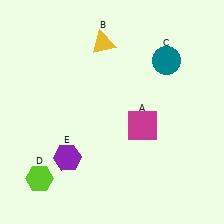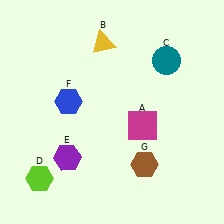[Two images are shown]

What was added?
A blue hexagon (F), a brown hexagon (G) were added in Image 2.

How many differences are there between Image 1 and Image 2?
There are 2 differences between the two images.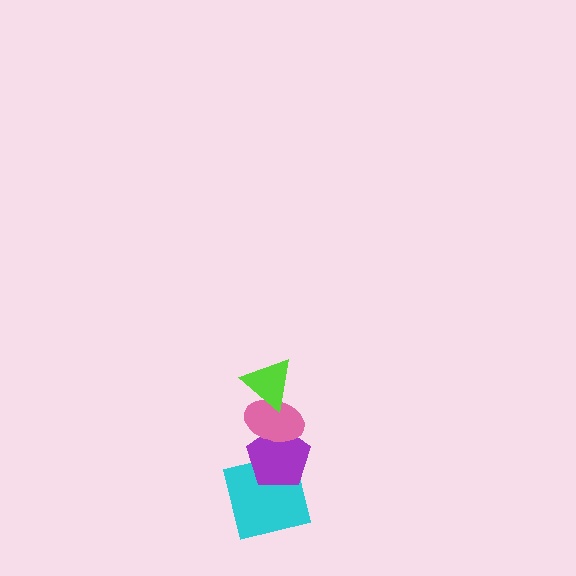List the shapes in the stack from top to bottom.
From top to bottom: the lime triangle, the pink ellipse, the purple pentagon, the cyan square.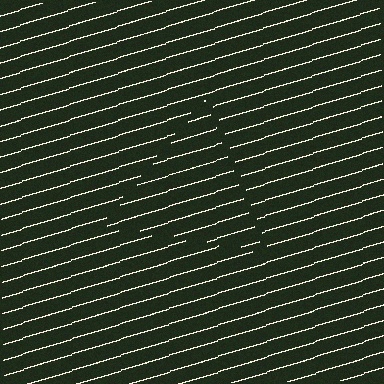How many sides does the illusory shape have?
3 sides — the line-ends trace a triangle.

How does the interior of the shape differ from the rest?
The interior of the shape contains the same grating, shifted by half a period — the contour is defined by the phase discontinuity where line-ends from the inner and outer gratings abut.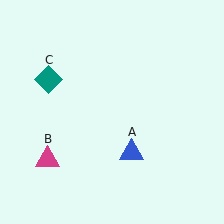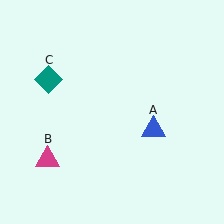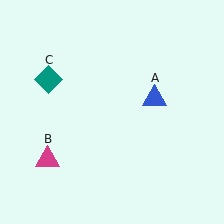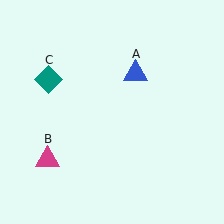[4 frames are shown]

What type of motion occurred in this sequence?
The blue triangle (object A) rotated counterclockwise around the center of the scene.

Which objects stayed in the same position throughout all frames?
Magenta triangle (object B) and teal diamond (object C) remained stationary.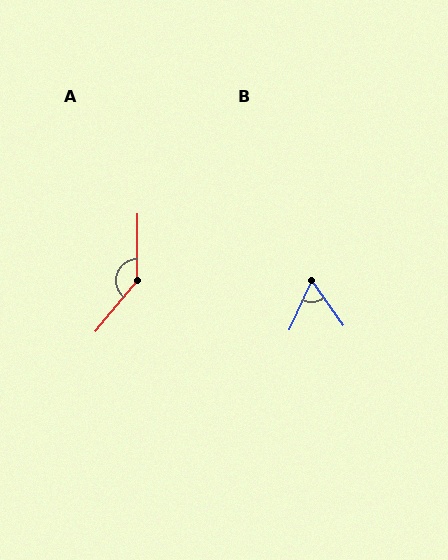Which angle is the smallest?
B, at approximately 61 degrees.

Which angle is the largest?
A, at approximately 141 degrees.